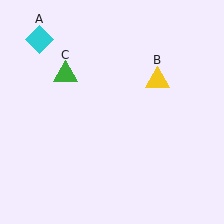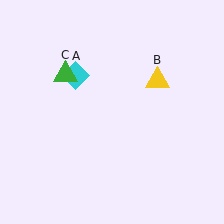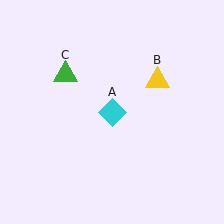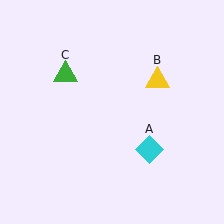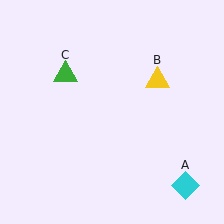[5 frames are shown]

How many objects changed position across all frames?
1 object changed position: cyan diamond (object A).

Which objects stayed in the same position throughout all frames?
Yellow triangle (object B) and green triangle (object C) remained stationary.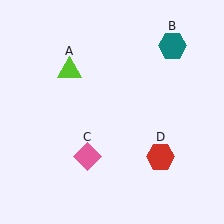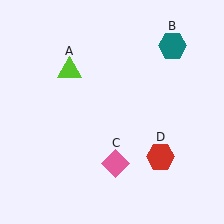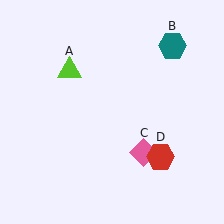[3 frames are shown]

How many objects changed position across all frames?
1 object changed position: pink diamond (object C).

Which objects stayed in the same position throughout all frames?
Lime triangle (object A) and teal hexagon (object B) and red hexagon (object D) remained stationary.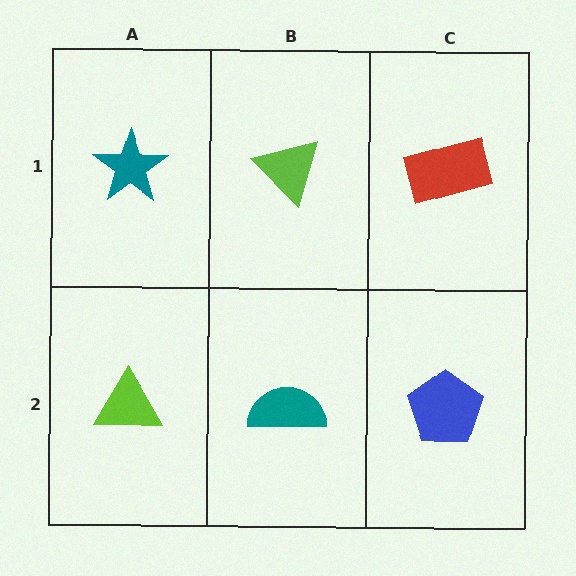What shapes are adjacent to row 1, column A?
A lime triangle (row 2, column A), a lime triangle (row 1, column B).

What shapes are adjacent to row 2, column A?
A teal star (row 1, column A), a teal semicircle (row 2, column B).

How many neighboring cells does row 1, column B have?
3.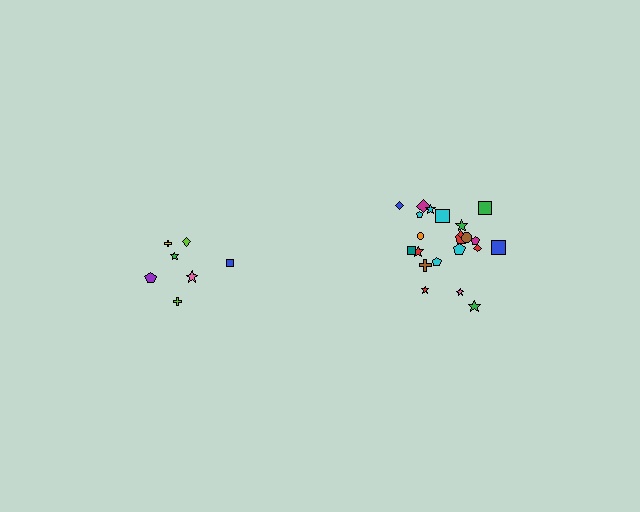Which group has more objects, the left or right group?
The right group.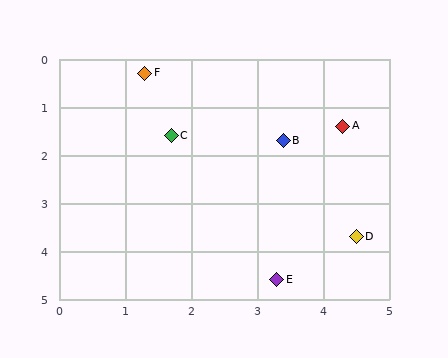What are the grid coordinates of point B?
Point B is at approximately (3.4, 1.7).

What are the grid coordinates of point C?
Point C is at approximately (1.7, 1.6).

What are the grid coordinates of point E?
Point E is at approximately (3.3, 4.6).